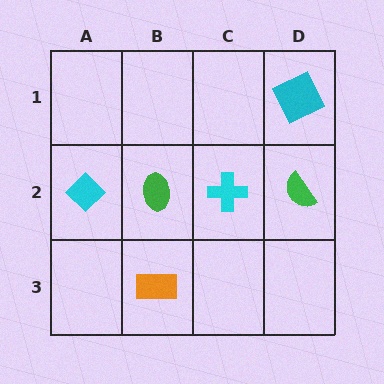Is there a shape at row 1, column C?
No, that cell is empty.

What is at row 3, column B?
An orange rectangle.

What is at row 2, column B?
A green ellipse.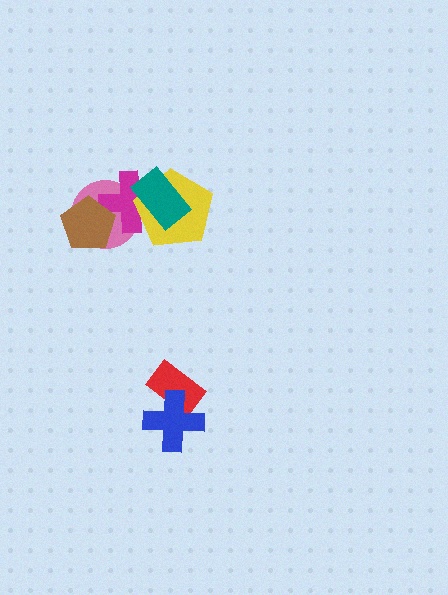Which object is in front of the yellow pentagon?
The teal rectangle is in front of the yellow pentagon.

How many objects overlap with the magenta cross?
4 objects overlap with the magenta cross.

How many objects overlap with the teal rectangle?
2 objects overlap with the teal rectangle.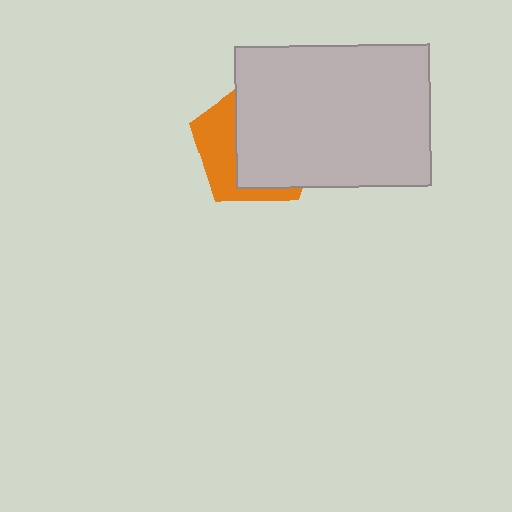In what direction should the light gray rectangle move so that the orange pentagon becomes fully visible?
The light gray rectangle should move right. That is the shortest direction to clear the overlap and leave the orange pentagon fully visible.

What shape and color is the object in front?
The object in front is a light gray rectangle.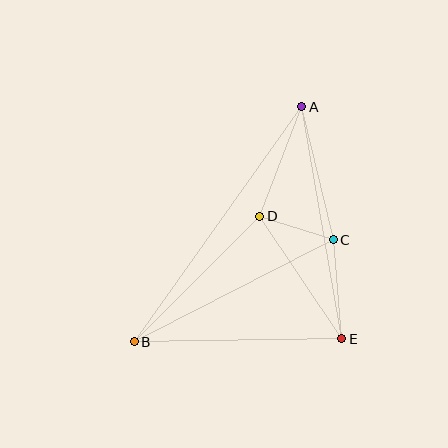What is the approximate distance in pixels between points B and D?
The distance between B and D is approximately 178 pixels.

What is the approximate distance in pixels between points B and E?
The distance between B and E is approximately 208 pixels.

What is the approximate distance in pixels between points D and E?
The distance between D and E is approximately 147 pixels.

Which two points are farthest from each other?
Points A and B are farthest from each other.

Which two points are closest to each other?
Points C and D are closest to each other.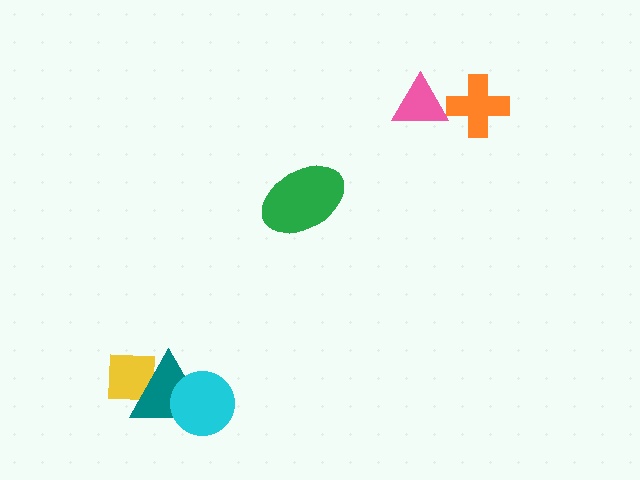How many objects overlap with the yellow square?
1 object overlaps with the yellow square.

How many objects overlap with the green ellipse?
0 objects overlap with the green ellipse.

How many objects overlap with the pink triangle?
1 object overlaps with the pink triangle.